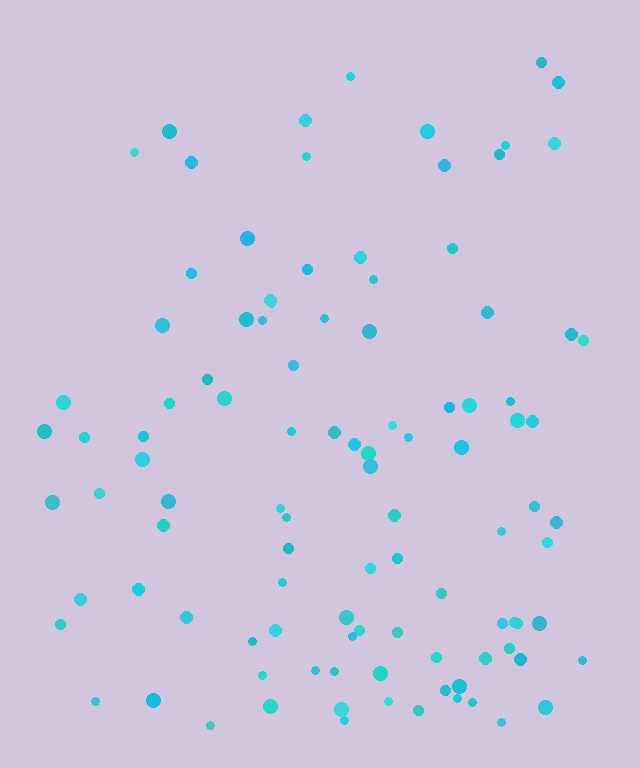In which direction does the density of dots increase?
From top to bottom, with the bottom side densest.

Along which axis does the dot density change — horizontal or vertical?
Vertical.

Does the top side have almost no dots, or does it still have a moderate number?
Still a moderate number, just noticeably fewer than the bottom.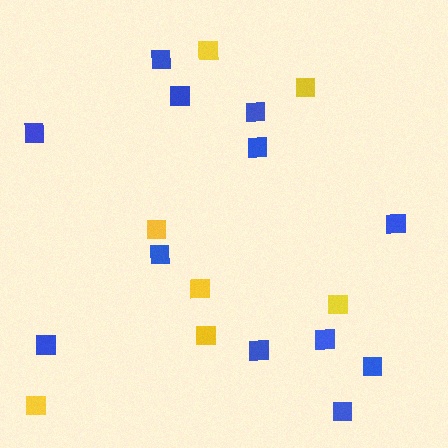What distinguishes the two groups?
There are 2 groups: one group of yellow squares (7) and one group of blue squares (12).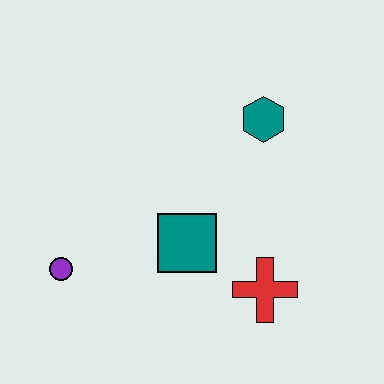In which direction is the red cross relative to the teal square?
The red cross is to the right of the teal square.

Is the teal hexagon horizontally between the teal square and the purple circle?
No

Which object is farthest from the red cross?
The purple circle is farthest from the red cross.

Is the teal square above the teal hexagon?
No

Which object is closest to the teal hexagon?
The teal square is closest to the teal hexagon.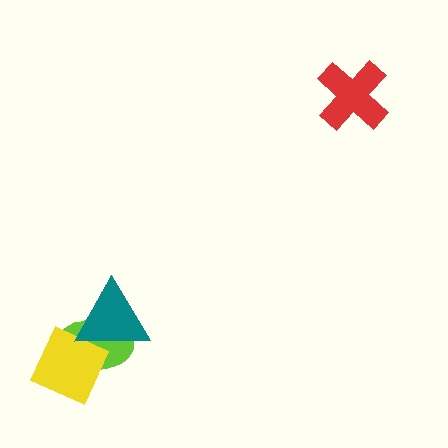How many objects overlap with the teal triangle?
2 objects overlap with the teal triangle.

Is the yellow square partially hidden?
Yes, it is partially covered by another shape.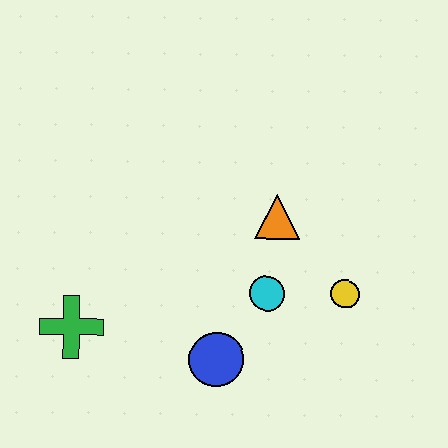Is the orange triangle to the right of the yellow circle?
No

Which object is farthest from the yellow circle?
The green cross is farthest from the yellow circle.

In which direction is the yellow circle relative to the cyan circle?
The yellow circle is to the right of the cyan circle.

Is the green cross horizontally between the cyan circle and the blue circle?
No